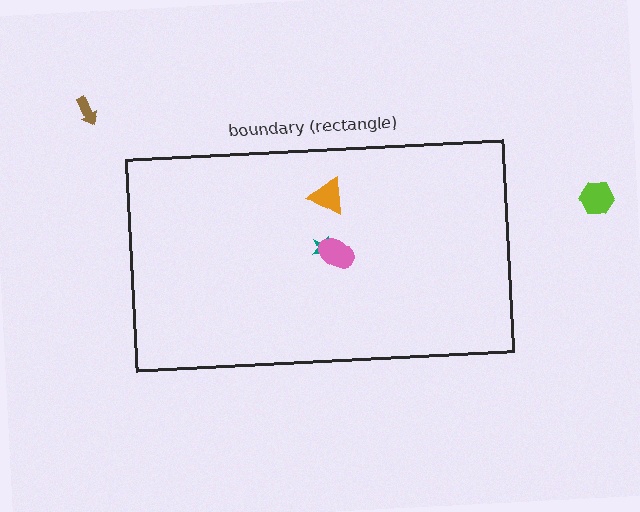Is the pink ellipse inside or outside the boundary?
Inside.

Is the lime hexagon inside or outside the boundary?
Outside.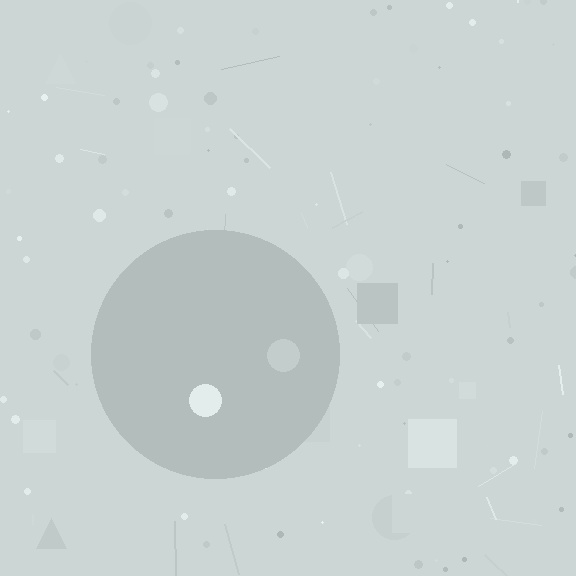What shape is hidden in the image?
A circle is hidden in the image.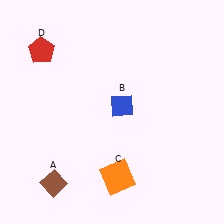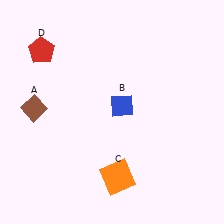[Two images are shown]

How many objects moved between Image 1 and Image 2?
1 object moved between the two images.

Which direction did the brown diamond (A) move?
The brown diamond (A) moved up.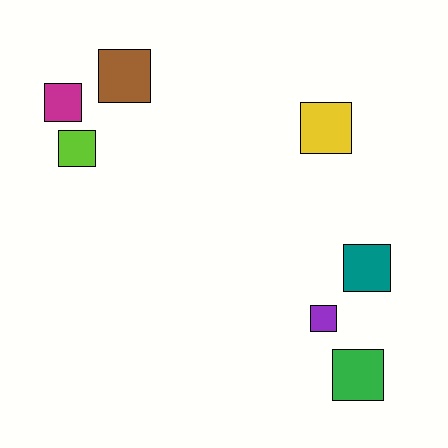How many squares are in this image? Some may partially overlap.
There are 7 squares.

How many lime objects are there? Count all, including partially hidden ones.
There is 1 lime object.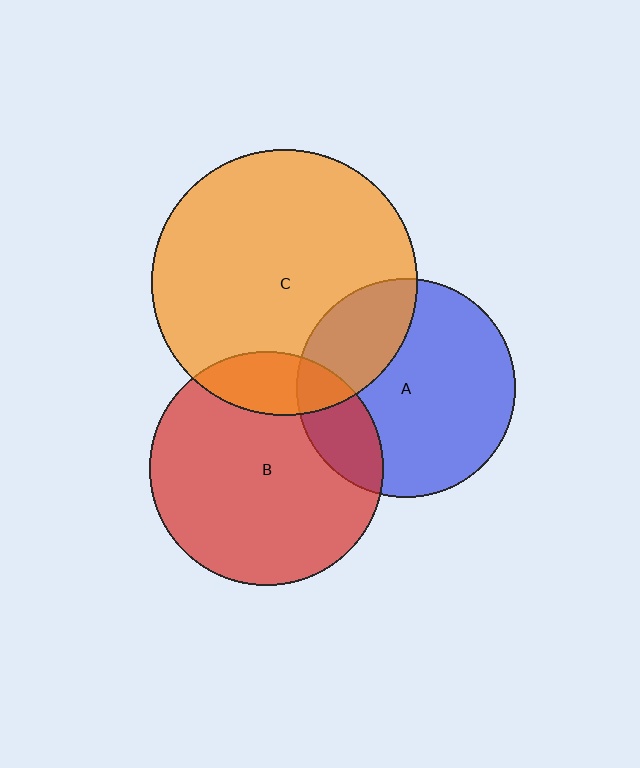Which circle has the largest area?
Circle C (orange).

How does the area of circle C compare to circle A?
Approximately 1.5 times.